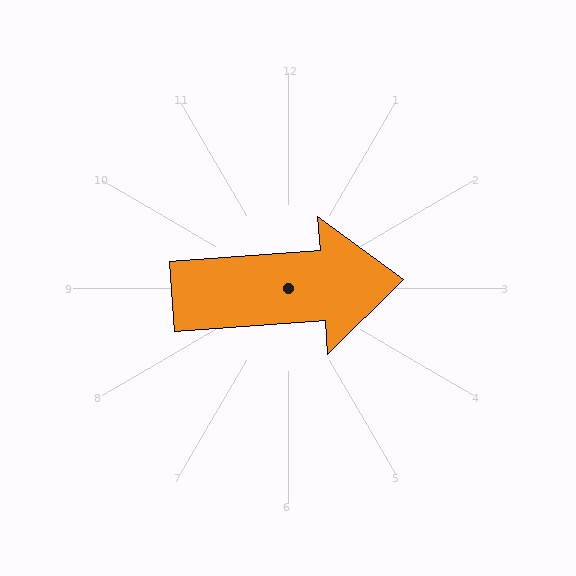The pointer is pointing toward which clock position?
Roughly 3 o'clock.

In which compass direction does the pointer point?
East.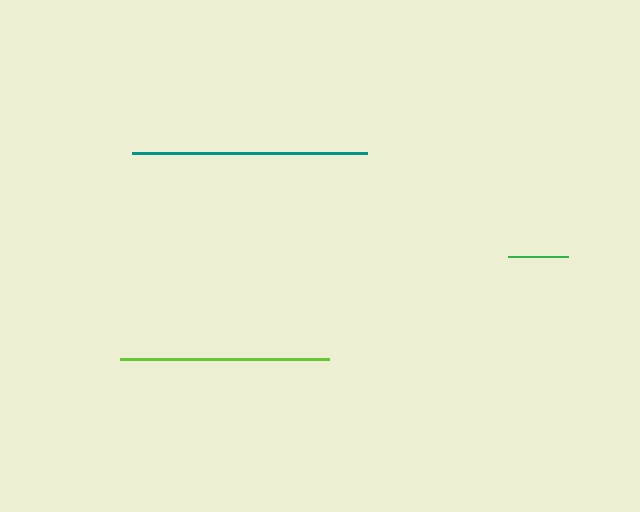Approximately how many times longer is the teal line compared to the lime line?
The teal line is approximately 1.1 times the length of the lime line.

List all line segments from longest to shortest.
From longest to shortest: teal, lime, green.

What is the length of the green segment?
The green segment is approximately 61 pixels long.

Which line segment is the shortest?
The green line is the shortest at approximately 61 pixels.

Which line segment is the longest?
The teal line is the longest at approximately 235 pixels.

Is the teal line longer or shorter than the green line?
The teal line is longer than the green line.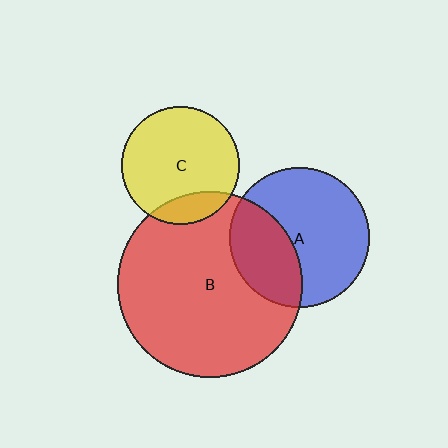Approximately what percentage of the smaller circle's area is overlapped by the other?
Approximately 15%.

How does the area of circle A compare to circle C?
Approximately 1.4 times.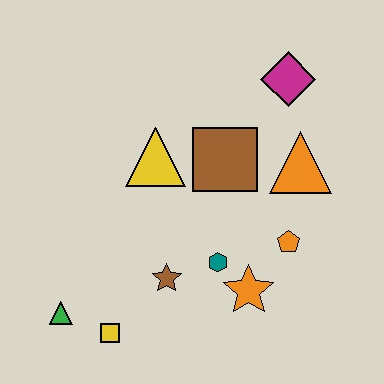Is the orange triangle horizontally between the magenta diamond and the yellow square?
No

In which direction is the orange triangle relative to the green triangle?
The orange triangle is to the right of the green triangle.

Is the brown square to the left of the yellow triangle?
No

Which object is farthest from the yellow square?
The magenta diamond is farthest from the yellow square.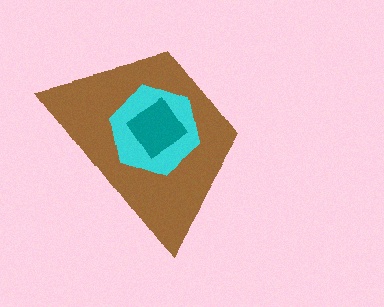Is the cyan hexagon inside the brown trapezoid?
Yes.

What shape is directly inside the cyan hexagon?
The teal diamond.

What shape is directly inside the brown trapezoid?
The cyan hexagon.